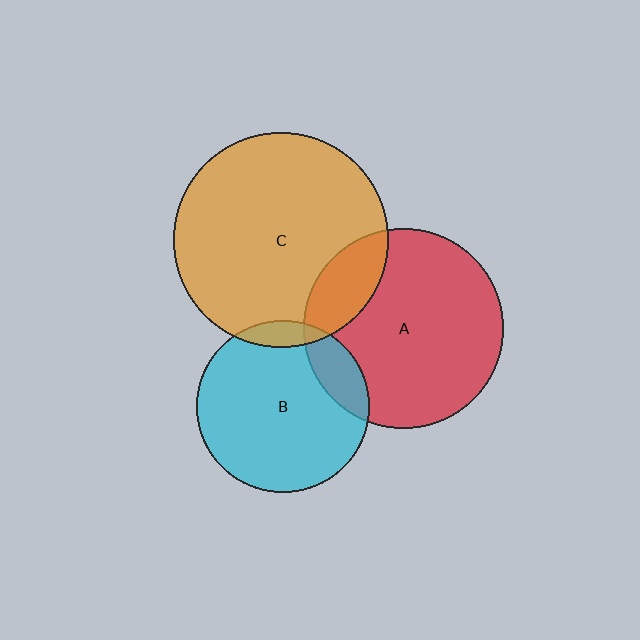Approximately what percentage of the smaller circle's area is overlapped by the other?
Approximately 10%.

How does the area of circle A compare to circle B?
Approximately 1.3 times.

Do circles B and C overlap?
Yes.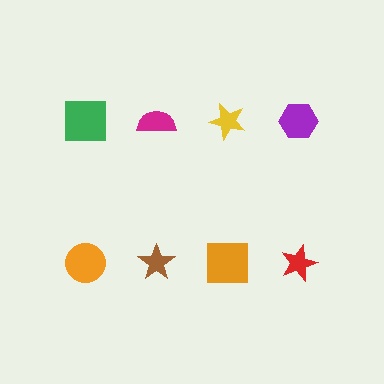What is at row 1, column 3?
A yellow star.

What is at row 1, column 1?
A green square.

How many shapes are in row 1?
4 shapes.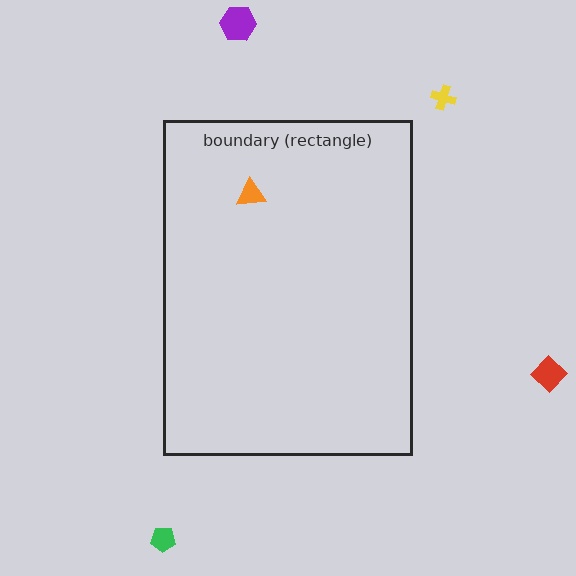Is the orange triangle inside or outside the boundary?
Inside.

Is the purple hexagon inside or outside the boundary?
Outside.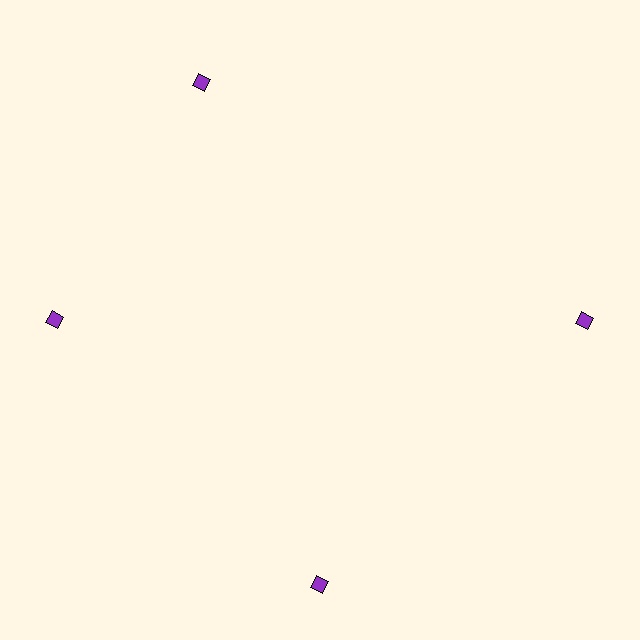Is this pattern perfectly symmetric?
No. The 4 purple diamonds are arranged in a ring, but one element near the 12 o'clock position is rotated out of alignment along the ring, breaking the 4-fold rotational symmetry.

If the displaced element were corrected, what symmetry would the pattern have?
It would have 4-fold rotational symmetry — the pattern would map onto itself every 90 degrees.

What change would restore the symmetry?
The symmetry would be restored by rotating it back into even spacing with its neighbors so that all 4 diamonds sit at equal angles and equal distance from the center.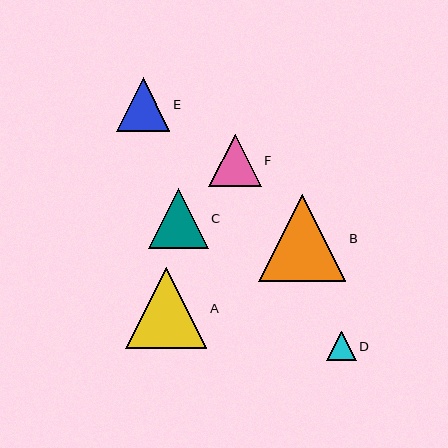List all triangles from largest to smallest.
From largest to smallest: B, A, C, E, F, D.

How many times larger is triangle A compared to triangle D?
Triangle A is approximately 2.8 times the size of triangle D.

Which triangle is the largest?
Triangle B is the largest with a size of approximately 87 pixels.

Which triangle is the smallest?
Triangle D is the smallest with a size of approximately 29 pixels.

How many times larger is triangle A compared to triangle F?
Triangle A is approximately 1.6 times the size of triangle F.